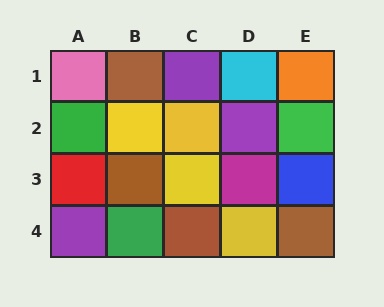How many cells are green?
3 cells are green.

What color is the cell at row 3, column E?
Blue.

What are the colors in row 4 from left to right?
Purple, green, brown, yellow, brown.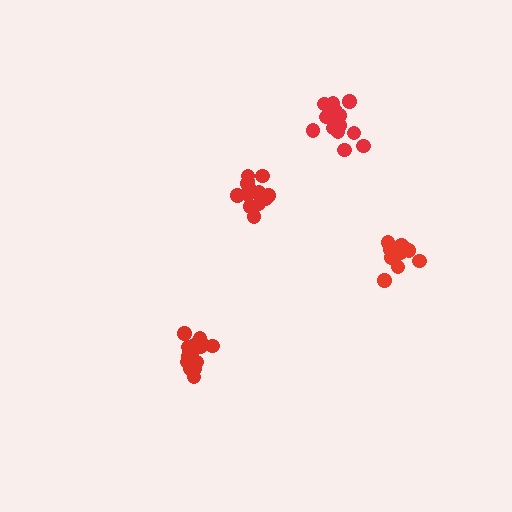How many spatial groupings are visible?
There are 4 spatial groupings.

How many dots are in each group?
Group 1: 16 dots, Group 2: 15 dots, Group 3: 16 dots, Group 4: 12 dots (59 total).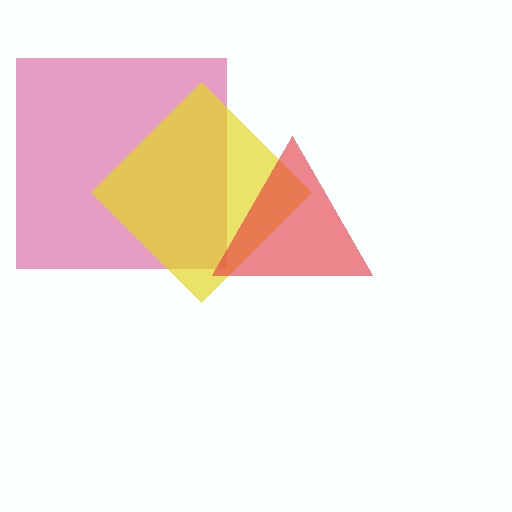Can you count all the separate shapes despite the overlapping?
Yes, there are 3 separate shapes.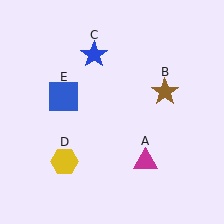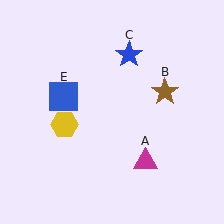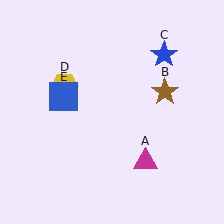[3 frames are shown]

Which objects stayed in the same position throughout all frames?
Magenta triangle (object A) and brown star (object B) and blue square (object E) remained stationary.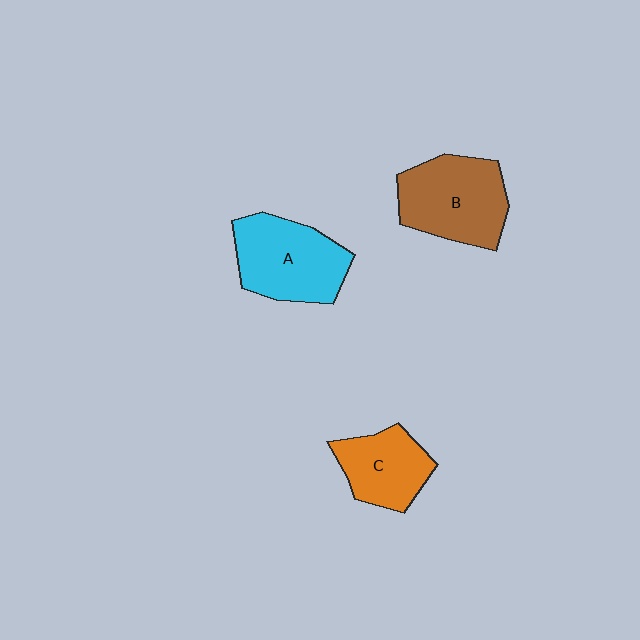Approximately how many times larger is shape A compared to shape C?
Approximately 1.4 times.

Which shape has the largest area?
Shape B (brown).